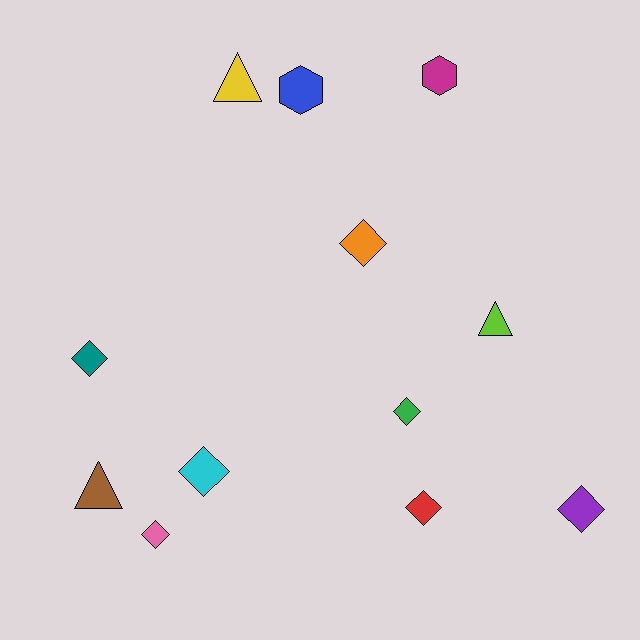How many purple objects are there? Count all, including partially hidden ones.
There is 1 purple object.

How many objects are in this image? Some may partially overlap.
There are 12 objects.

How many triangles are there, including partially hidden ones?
There are 3 triangles.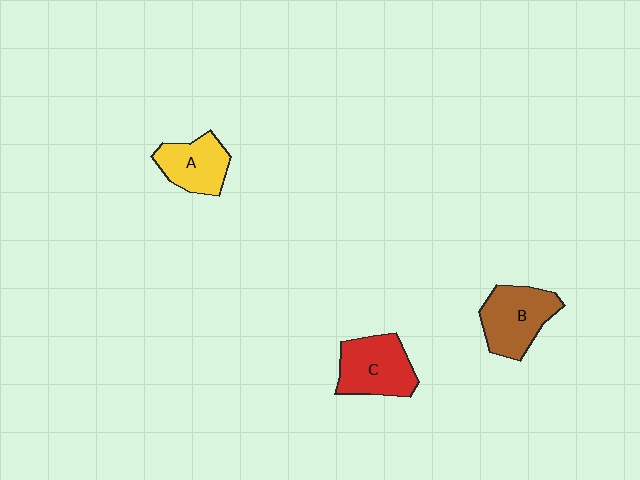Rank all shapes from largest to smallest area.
From largest to smallest: B (brown), C (red), A (yellow).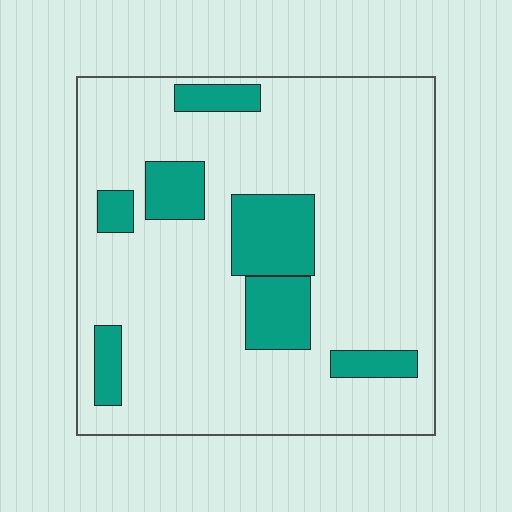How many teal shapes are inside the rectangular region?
7.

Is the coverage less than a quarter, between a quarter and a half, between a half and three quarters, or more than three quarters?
Less than a quarter.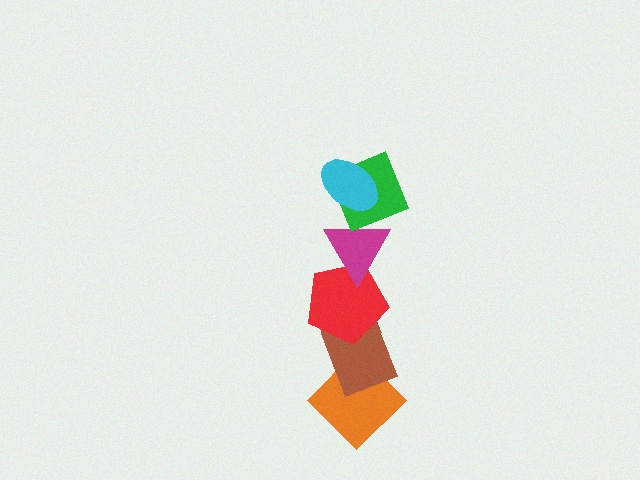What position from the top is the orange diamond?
The orange diamond is 6th from the top.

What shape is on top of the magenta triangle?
The green diamond is on top of the magenta triangle.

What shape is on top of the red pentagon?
The magenta triangle is on top of the red pentagon.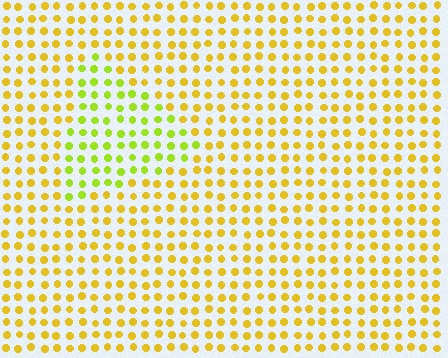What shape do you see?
I see a triangle.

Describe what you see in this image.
The image is filled with small yellow elements in a uniform arrangement. A triangle-shaped region is visible where the elements are tinted to a slightly different hue, forming a subtle color boundary.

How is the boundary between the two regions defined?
The boundary is defined purely by a slight shift in hue (about 33 degrees). Spacing, size, and orientation are identical on both sides.